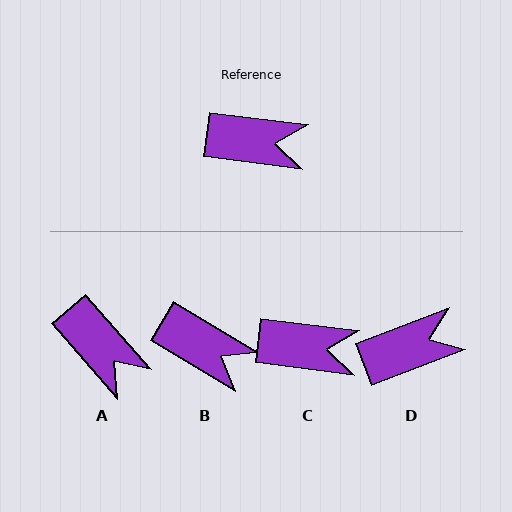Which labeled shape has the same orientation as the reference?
C.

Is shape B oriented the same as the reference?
No, it is off by about 24 degrees.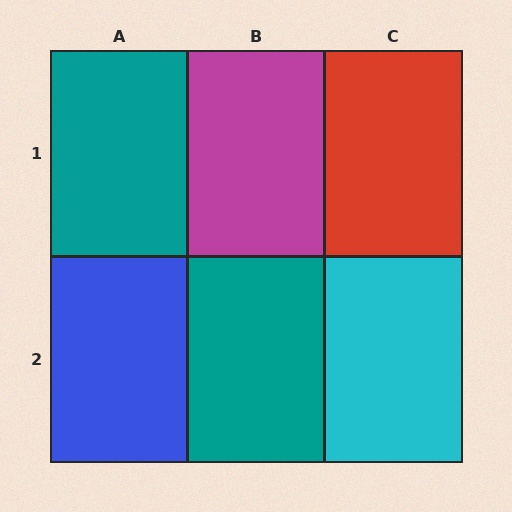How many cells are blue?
1 cell is blue.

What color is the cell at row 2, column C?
Cyan.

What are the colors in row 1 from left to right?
Teal, magenta, red.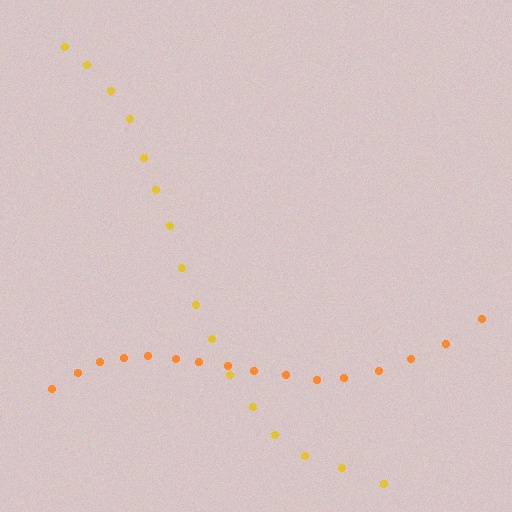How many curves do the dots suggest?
There are 2 distinct paths.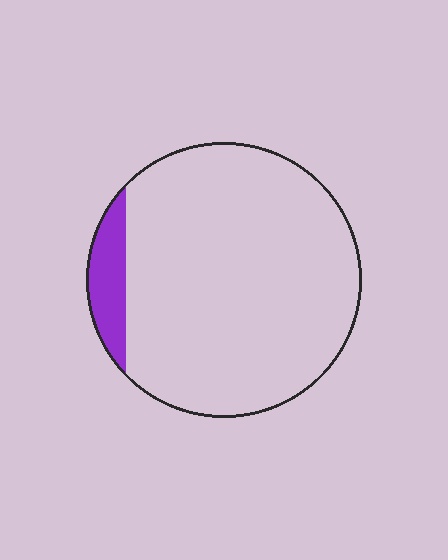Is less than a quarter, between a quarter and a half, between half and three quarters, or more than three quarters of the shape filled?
Less than a quarter.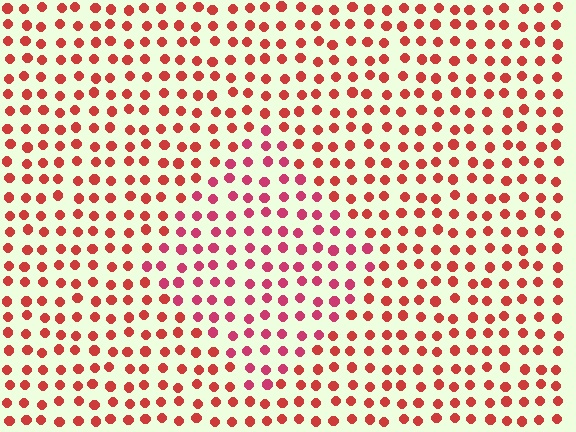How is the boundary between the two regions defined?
The boundary is defined purely by a slight shift in hue (about 23 degrees). Spacing, size, and orientation are identical on both sides.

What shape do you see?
I see a diamond.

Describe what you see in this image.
The image is filled with small red elements in a uniform arrangement. A diamond-shaped region is visible where the elements are tinted to a slightly different hue, forming a subtle color boundary.